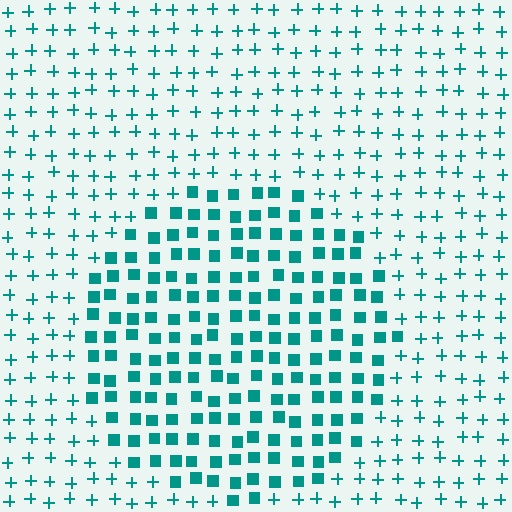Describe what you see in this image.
The image is filled with small teal elements arranged in a uniform grid. A circle-shaped region contains squares, while the surrounding area contains plus signs. The boundary is defined purely by the change in element shape.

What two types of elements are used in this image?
The image uses squares inside the circle region and plus signs outside it.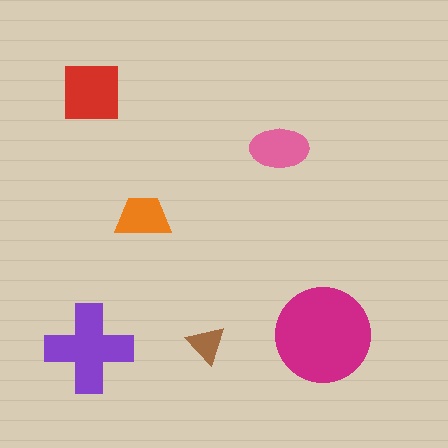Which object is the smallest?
The brown triangle.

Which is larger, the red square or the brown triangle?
The red square.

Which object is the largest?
The magenta circle.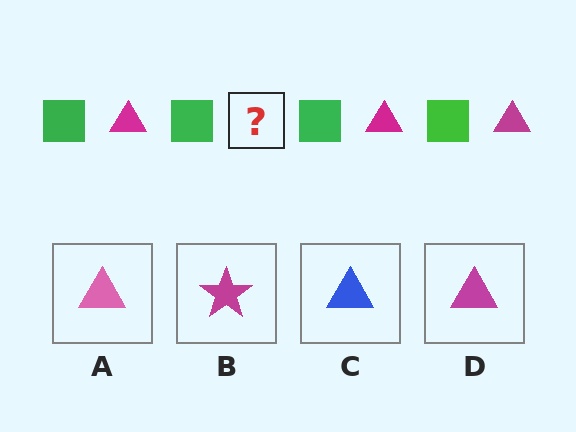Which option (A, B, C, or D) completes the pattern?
D.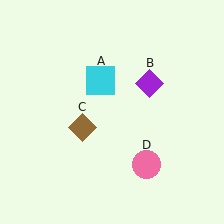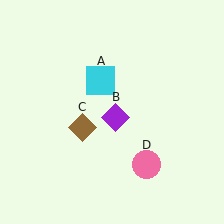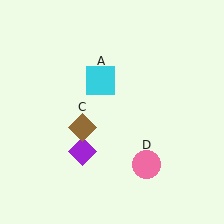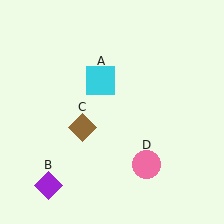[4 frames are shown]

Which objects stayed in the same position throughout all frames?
Cyan square (object A) and brown diamond (object C) and pink circle (object D) remained stationary.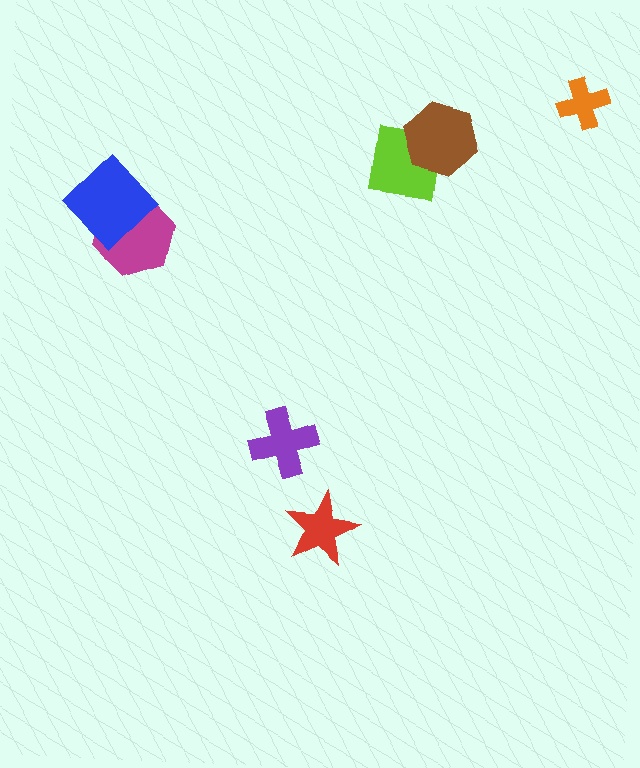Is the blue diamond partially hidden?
No, no other shape covers it.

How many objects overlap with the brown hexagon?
1 object overlaps with the brown hexagon.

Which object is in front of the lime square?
The brown hexagon is in front of the lime square.